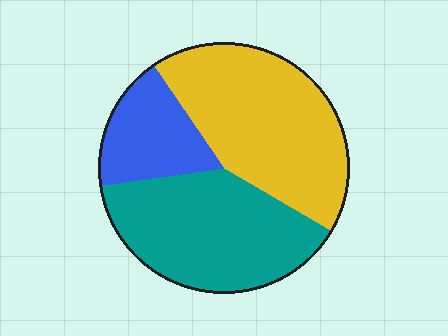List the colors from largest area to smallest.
From largest to smallest: yellow, teal, blue.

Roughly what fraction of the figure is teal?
Teal takes up between a third and a half of the figure.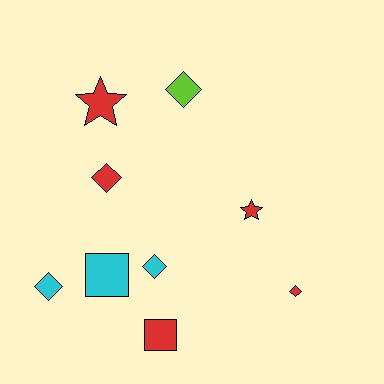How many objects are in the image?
There are 9 objects.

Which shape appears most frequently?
Diamond, with 5 objects.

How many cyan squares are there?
There is 1 cyan square.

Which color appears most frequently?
Red, with 5 objects.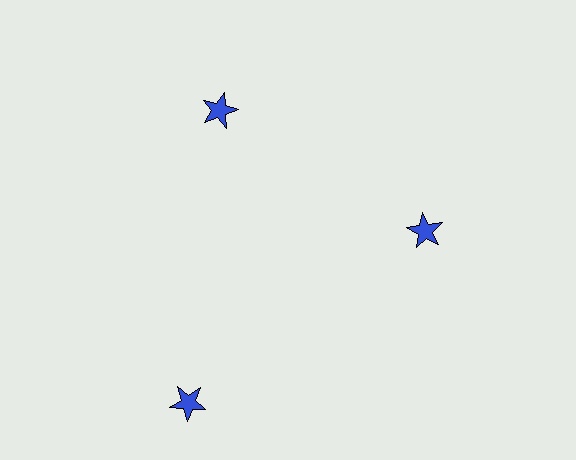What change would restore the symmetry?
The symmetry would be restored by moving it inward, back onto the ring so that all 3 stars sit at equal angles and equal distance from the center.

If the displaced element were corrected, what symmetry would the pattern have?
It would have 3-fold rotational symmetry — the pattern would map onto itself every 120 degrees.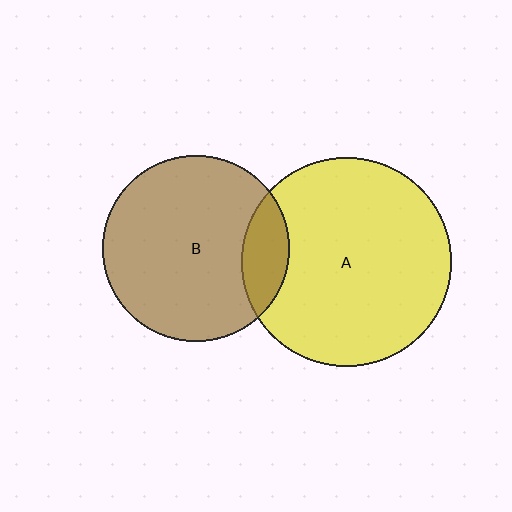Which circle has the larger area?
Circle A (yellow).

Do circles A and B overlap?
Yes.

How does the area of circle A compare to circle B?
Approximately 1.3 times.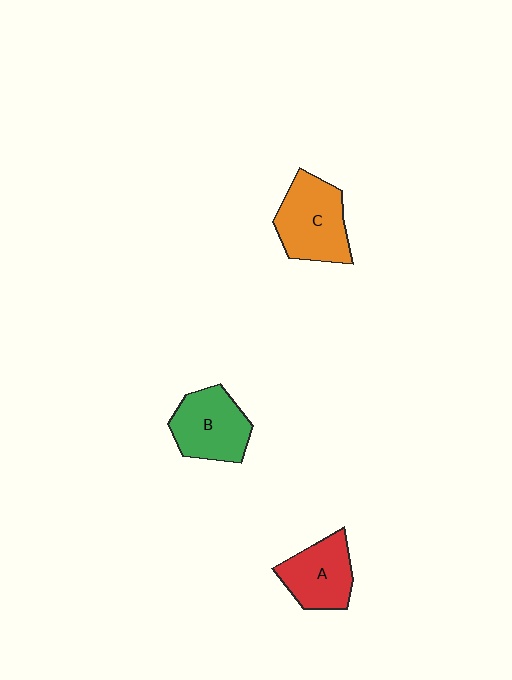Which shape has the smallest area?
Shape A (red).